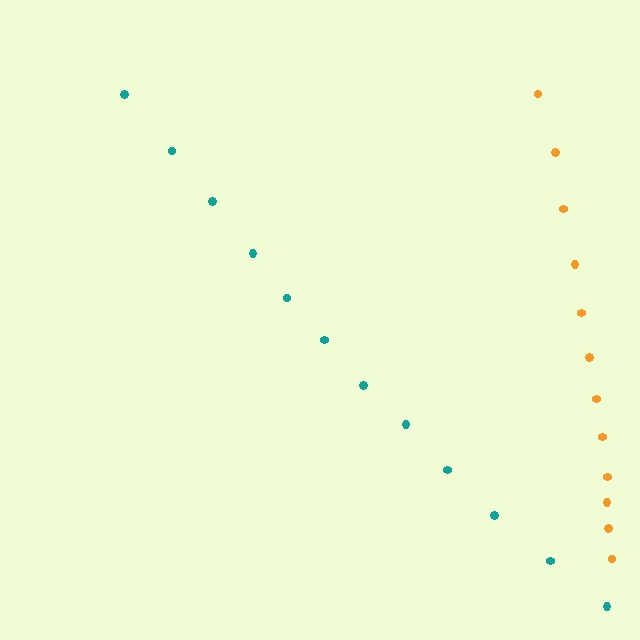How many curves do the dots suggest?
There are 2 distinct paths.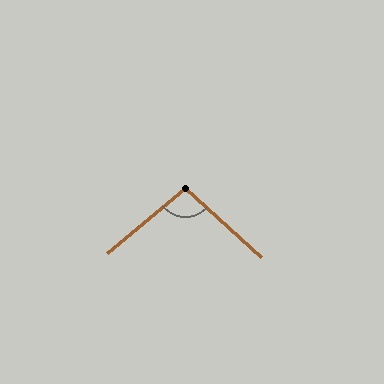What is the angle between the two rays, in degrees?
Approximately 98 degrees.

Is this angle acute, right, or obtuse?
It is obtuse.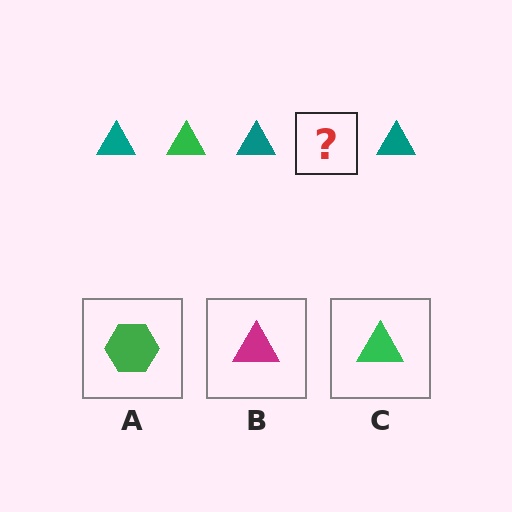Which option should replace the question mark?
Option C.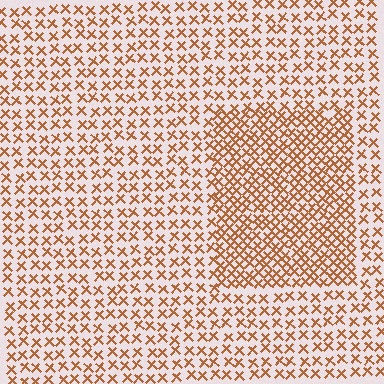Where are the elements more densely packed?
The elements are more densely packed inside the rectangle boundary.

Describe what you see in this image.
The image contains small brown elements arranged at two different densities. A rectangle-shaped region is visible where the elements are more densely packed than the surrounding area.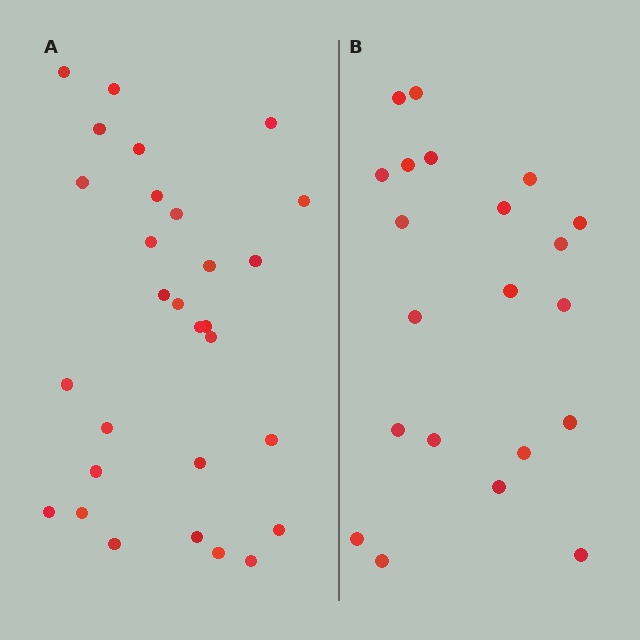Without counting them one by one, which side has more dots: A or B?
Region A (the left region) has more dots.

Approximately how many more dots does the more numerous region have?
Region A has roughly 8 or so more dots than region B.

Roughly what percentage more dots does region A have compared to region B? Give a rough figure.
About 40% more.